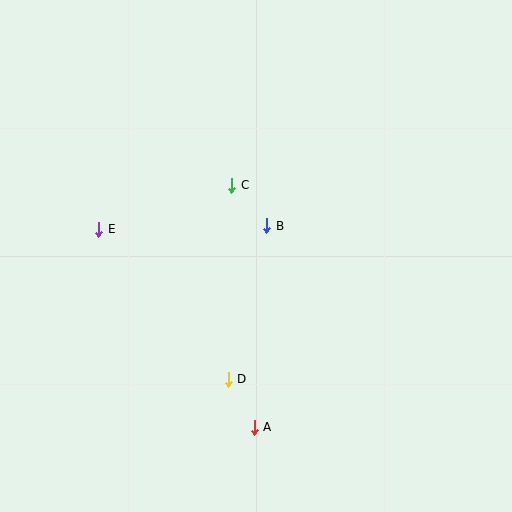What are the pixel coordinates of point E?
Point E is at (99, 229).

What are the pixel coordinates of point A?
Point A is at (254, 427).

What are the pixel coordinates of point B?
Point B is at (267, 226).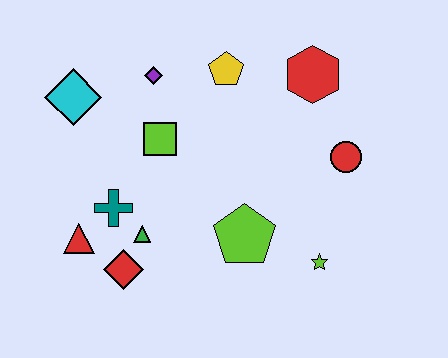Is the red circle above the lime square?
No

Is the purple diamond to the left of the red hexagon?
Yes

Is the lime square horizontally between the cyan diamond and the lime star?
Yes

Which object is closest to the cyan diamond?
The purple diamond is closest to the cyan diamond.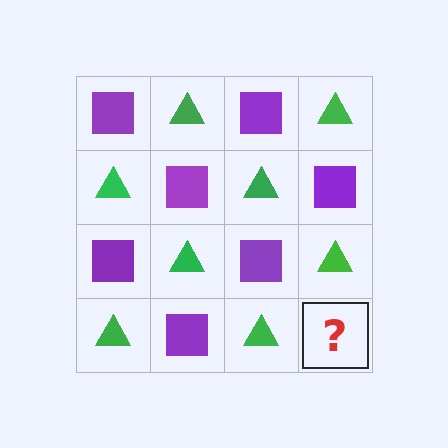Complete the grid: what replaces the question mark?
The question mark should be replaced with a purple square.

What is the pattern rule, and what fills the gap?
The rule is that it alternates purple square and green triangle in a checkerboard pattern. The gap should be filled with a purple square.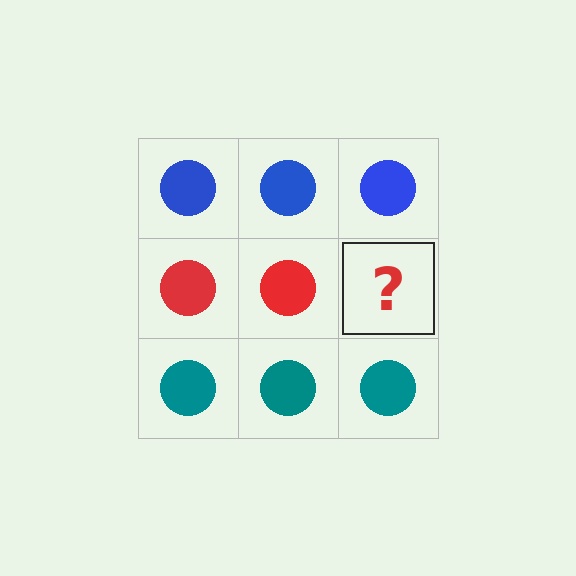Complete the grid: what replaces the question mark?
The question mark should be replaced with a red circle.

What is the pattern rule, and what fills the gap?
The rule is that each row has a consistent color. The gap should be filled with a red circle.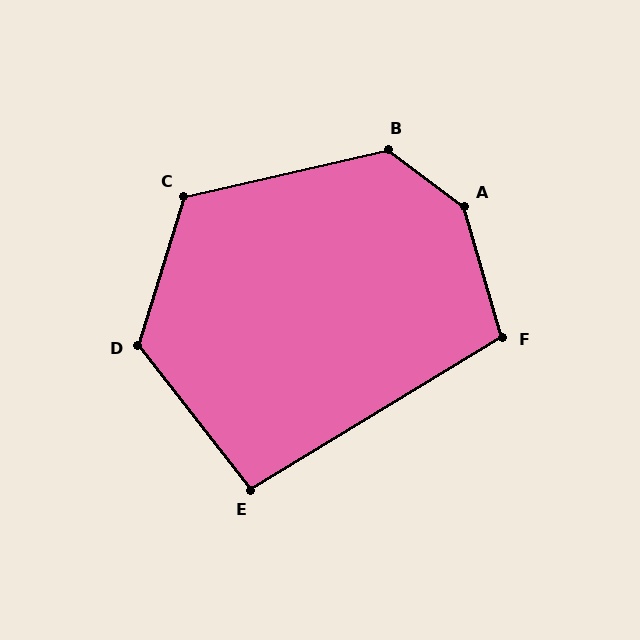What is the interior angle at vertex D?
Approximately 125 degrees (obtuse).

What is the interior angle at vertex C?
Approximately 120 degrees (obtuse).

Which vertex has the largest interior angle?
A, at approximately 143 degrees.